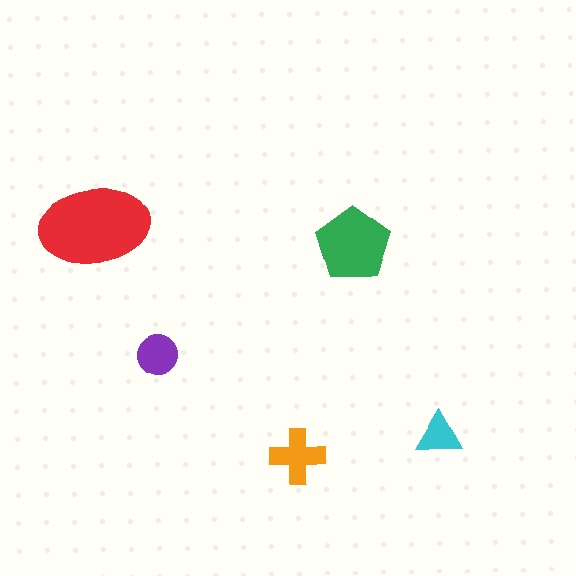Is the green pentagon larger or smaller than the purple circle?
Larger.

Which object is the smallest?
The cyan triangle.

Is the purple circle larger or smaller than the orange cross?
Smaller.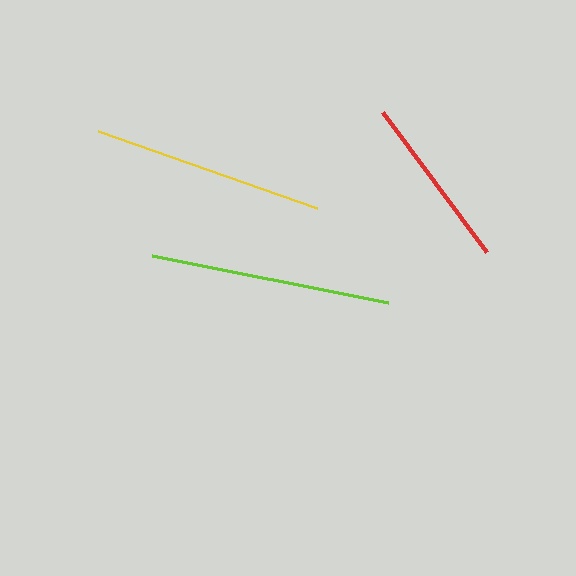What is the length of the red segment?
The red segment is approximately 174 pixels long.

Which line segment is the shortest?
The red line is the shortest at approximately 174 pixels.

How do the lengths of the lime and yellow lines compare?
The lime and yellow lines are approximately the same length.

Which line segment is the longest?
The lime line is the longest at approximately 241 pixels.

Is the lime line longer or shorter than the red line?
The lime line is longer than the red line.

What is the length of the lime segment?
The lime segment is approximately 241 pixels long.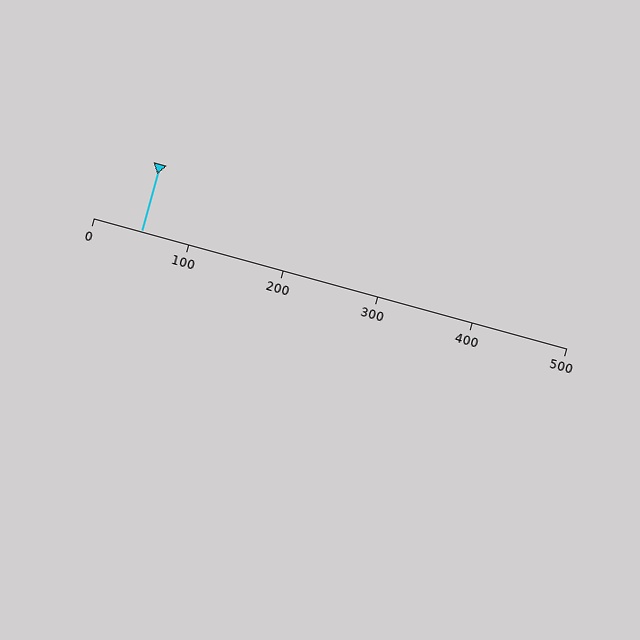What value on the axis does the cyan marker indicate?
The marker indicates approximately 50.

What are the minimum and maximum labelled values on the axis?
The axis runs from 0 to 500.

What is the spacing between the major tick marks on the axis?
The major ticks are spaced 100 apart.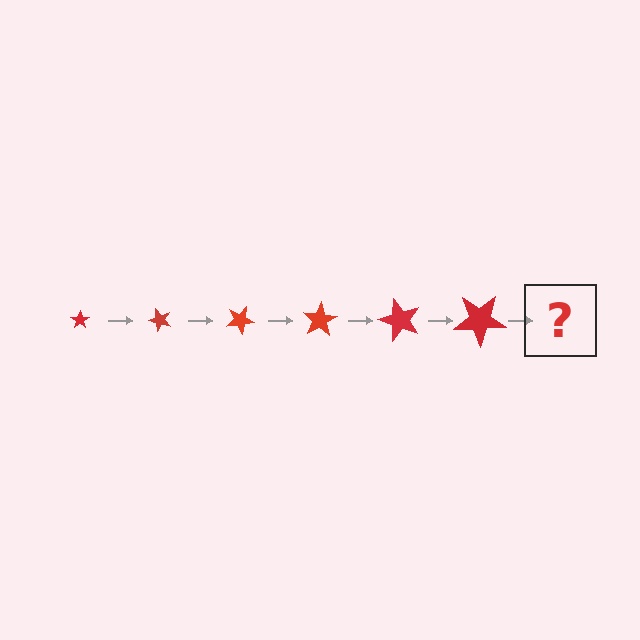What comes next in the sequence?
The next element should be a star, larger than the previous one and rotated 300 degrees from the start.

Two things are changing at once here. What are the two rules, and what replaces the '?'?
The two rules are that the star grows larger each step and it rotates 50 degrees each step. The '?' should be a star, larger than the previous one and rotated 300 degrees from the start.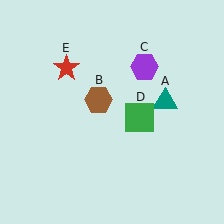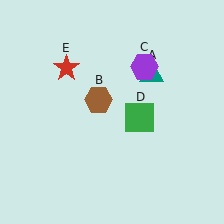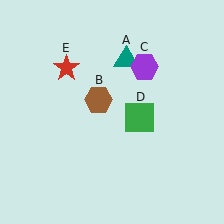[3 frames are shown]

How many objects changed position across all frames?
1 object changed position: teal triangle (object A).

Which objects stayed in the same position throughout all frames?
Brown hexagon (object B) and purple hexagon (object C) and green square (object D) and red star (object E) remained stationary.